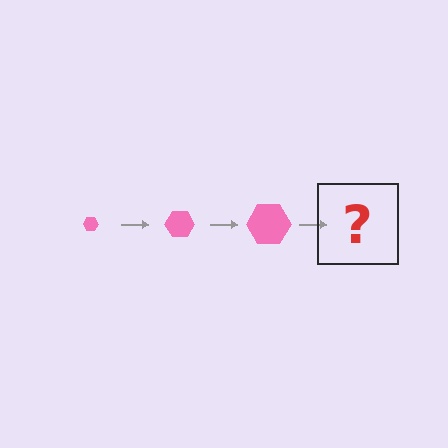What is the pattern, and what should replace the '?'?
The pattern is that the hexagon gets progressively larger each step. The '?' should be a pink hexagon, larger than the previous one.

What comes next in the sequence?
The next element should be a pink hexagon, larger than the previous one.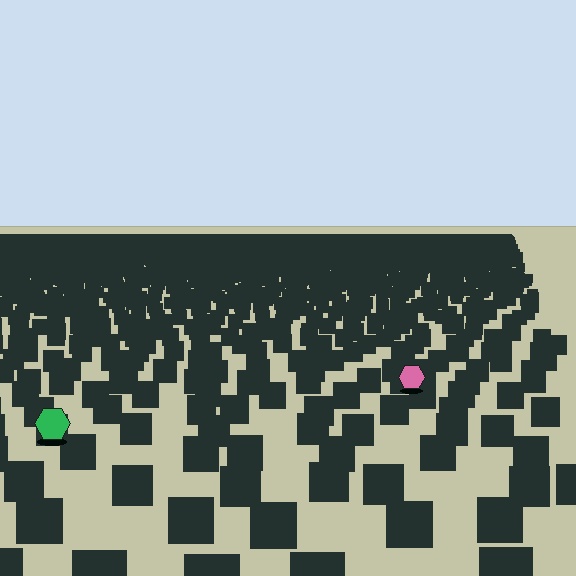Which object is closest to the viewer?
The green hexagon is closest. The texture marks near it are larger and more spread out.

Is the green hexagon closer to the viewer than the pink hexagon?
Yes. The green hexagon is closer — you can tell from the texture gradient: the ground texture is coarser near it.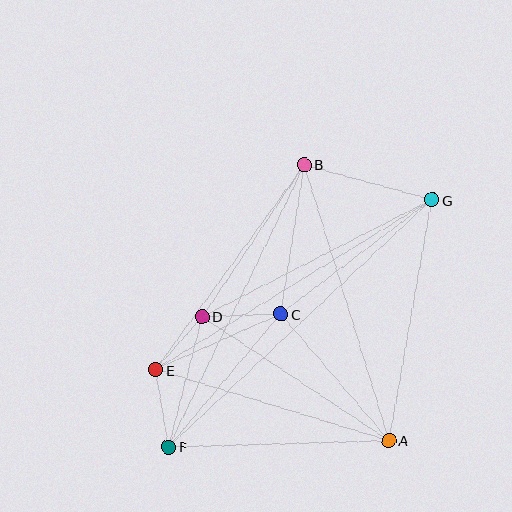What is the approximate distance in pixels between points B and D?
The distance between B and D is approximately 183 pixels.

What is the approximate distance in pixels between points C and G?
The distance between C and G is approximately 189 pixels.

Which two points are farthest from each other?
Points F and G are farthest from each other.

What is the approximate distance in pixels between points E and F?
The distance between E and F is approximately 78 pixels.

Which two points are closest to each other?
Points D and E are closest to each other.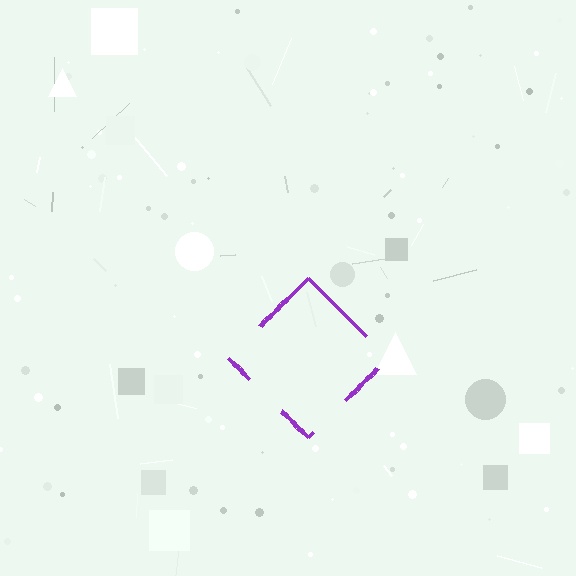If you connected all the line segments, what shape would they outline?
They would outline a diamond.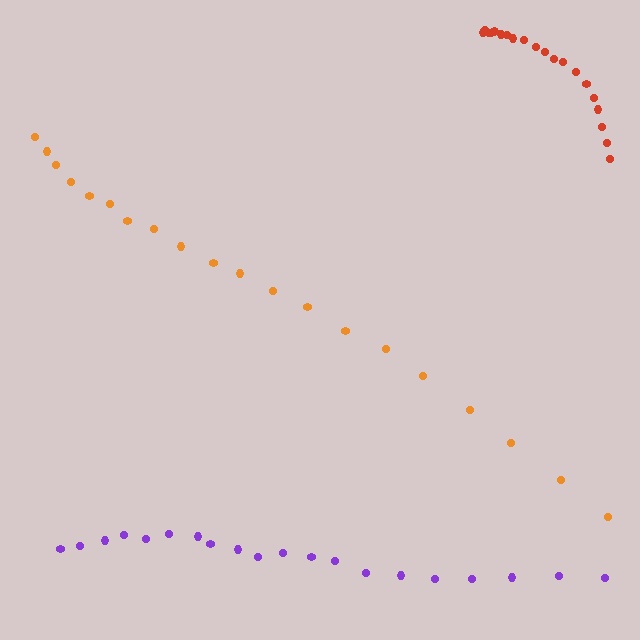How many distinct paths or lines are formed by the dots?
There are 3 distinct paths.